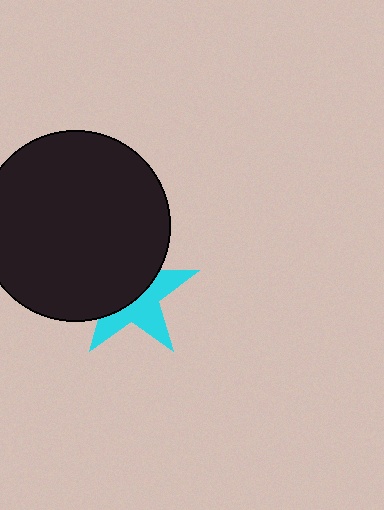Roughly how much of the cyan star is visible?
About half of it is visible (roughly 47%).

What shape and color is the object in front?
The object in front is a black circle.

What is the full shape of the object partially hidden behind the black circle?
The partially hidden object is a cyan star.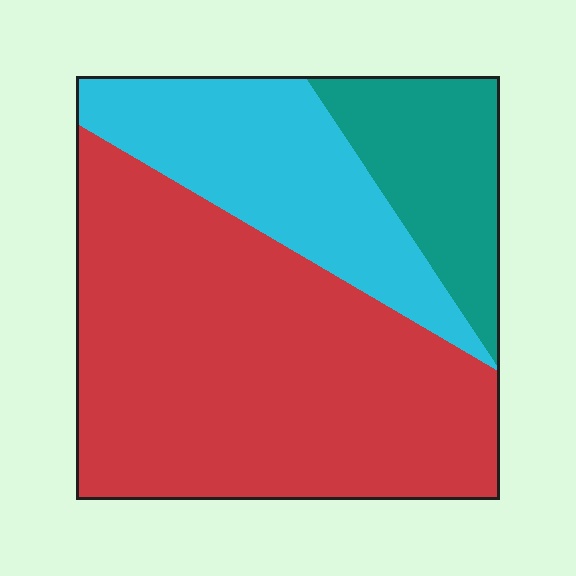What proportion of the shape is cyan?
Cyan takes up less than a quarter of the shape.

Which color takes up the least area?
Teal, at roughly 15%.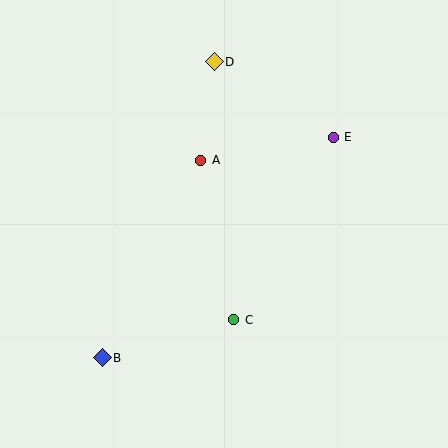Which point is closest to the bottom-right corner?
Point C is closest to the bottom-right corner.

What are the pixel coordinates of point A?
Point A is at (201, 160).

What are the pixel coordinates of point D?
Point D is at (214, 62).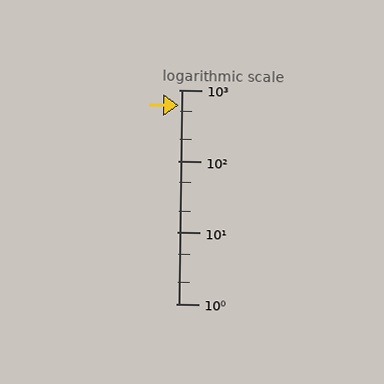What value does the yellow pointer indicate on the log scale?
The pointer indicates approximately 600.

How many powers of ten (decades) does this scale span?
The scale spans 3 decades, from 1 to 1000.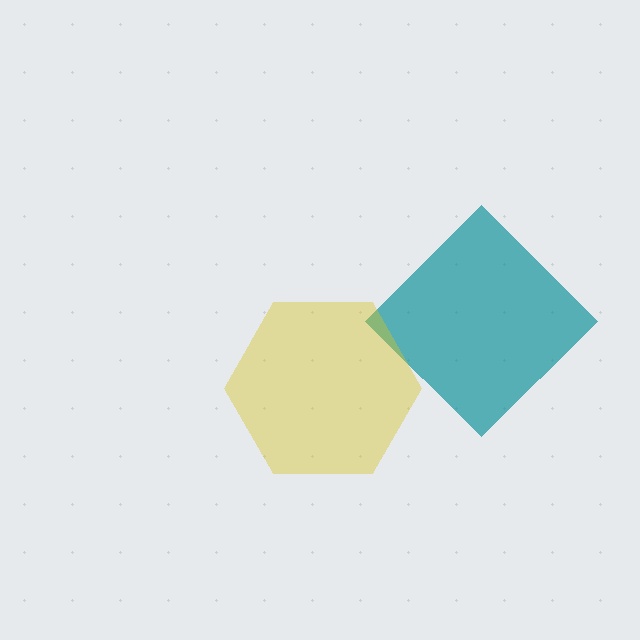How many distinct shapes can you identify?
There are 2 distinct shapes: a teal diamond, a yellow hexagon.